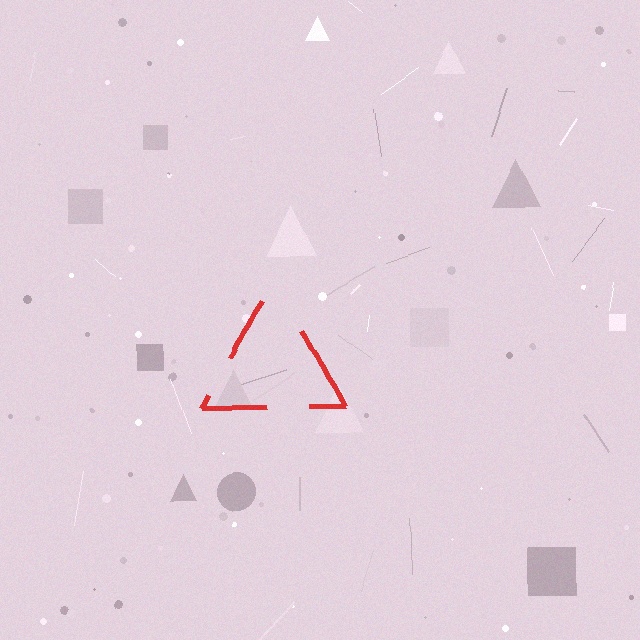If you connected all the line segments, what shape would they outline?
They would outline a triangle.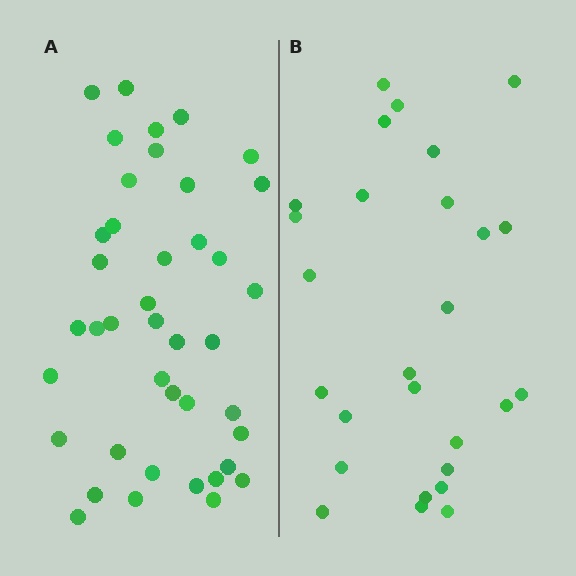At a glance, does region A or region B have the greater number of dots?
Region A (the left region) has more dots.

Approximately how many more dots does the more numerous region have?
Region A has approximately 15 more dots than region B.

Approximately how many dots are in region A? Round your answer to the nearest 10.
About 40 dots. (The exact count is 41, which rounds to 40.)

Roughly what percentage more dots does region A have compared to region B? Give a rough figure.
About 50% more.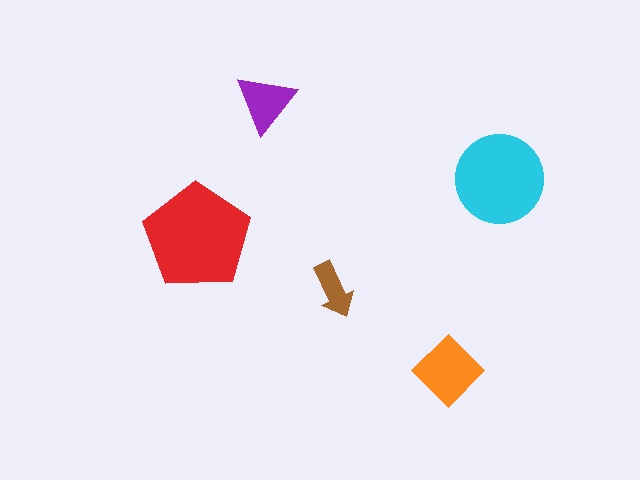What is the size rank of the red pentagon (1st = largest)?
1st.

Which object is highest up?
The purple triangle is topmost.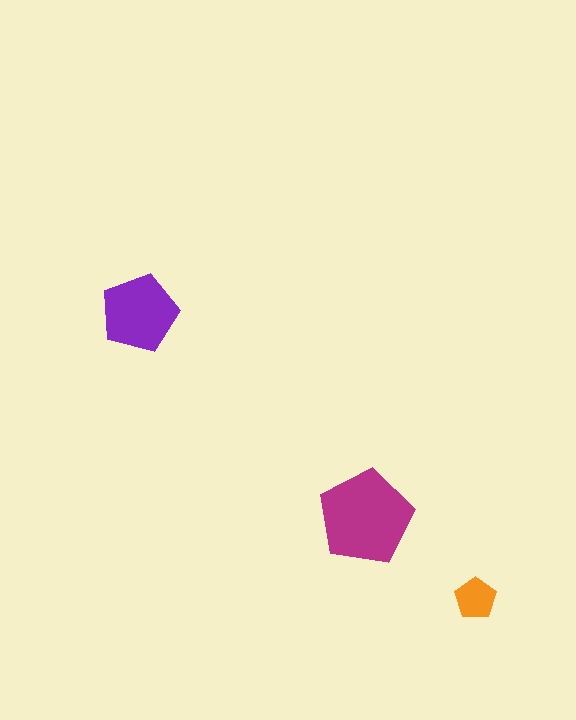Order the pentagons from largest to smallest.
the magenta one, the purple one, the orange one.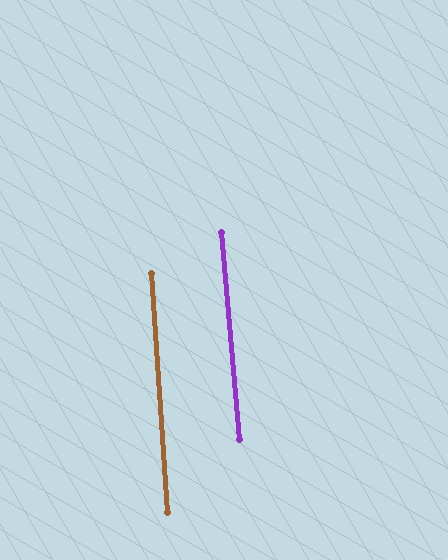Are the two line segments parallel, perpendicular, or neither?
Parallel — their directions differ by only 1.1°.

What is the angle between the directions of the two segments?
Approximately 1 degree.